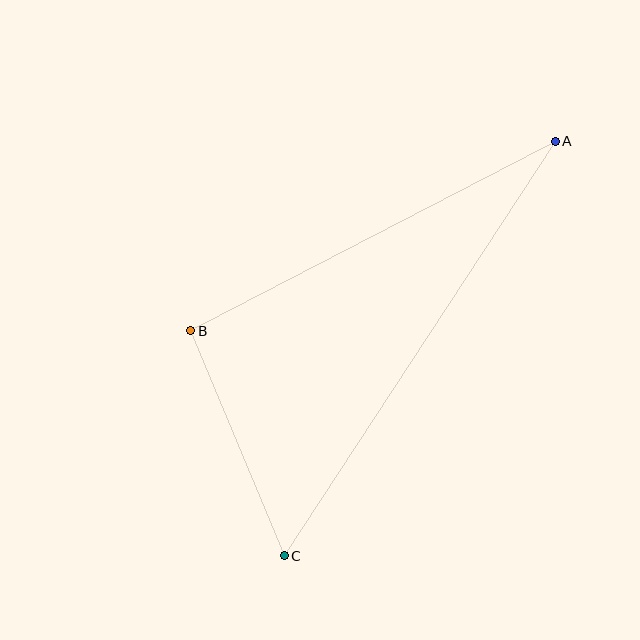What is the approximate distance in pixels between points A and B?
The distance between A and B is approximately 411 pixels.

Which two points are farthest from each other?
Points A and C are farthest from each other.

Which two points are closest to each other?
Points B and C are closest to each other.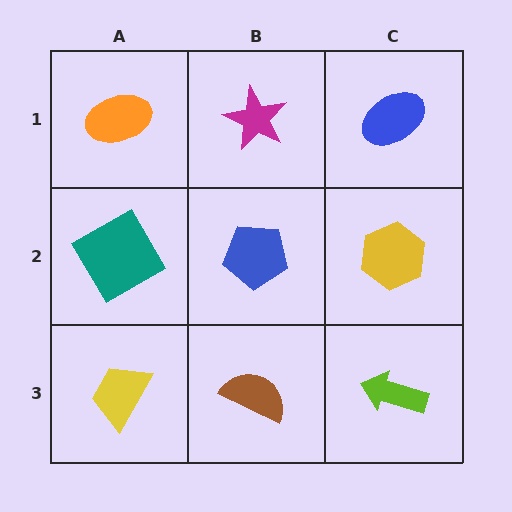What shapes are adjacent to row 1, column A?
A teal diamond (row 2, column A), a magenta star (row 1, column B).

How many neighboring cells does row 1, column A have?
2.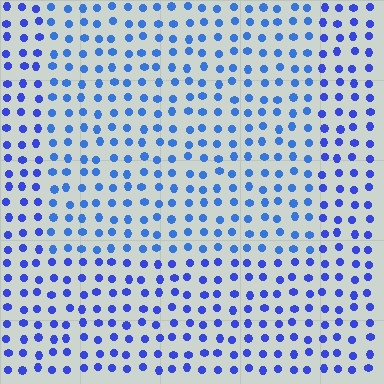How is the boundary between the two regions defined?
The boundary is defined purely by a slight shift in hue (about 18 degrees). Spacing, size, and orientation are identical on both sides.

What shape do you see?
I see a rectangle.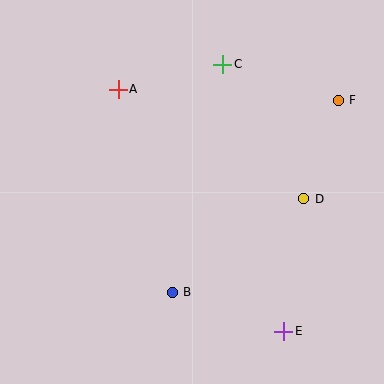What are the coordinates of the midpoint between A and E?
The midpoint between A and E is at (201, 210).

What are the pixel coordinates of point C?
Point C is at (223, 64).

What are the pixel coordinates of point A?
Point A is at (118, 89).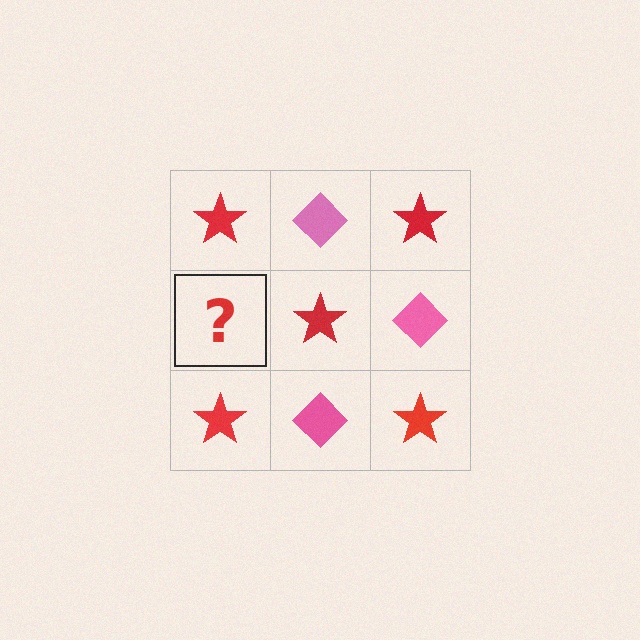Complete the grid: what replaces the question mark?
The question mark should be replaced with a pink diamond.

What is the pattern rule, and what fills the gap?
The rule is that it alternates red star and pink diamond in a checkerboard pattern. The gap should be filled with a pink diamond.